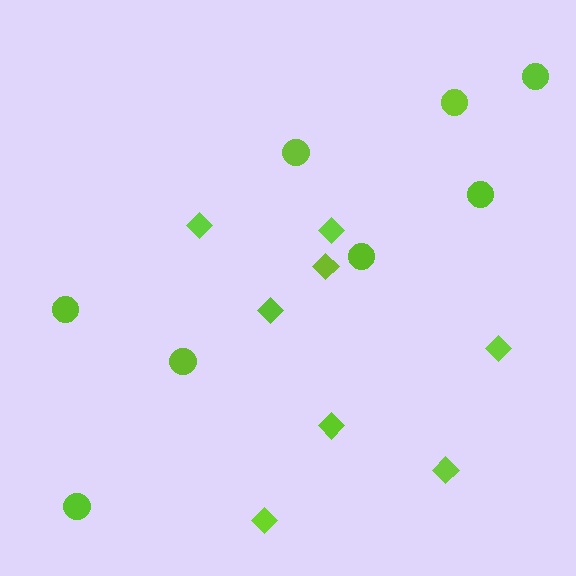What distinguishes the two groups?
There are 2 groups: one group of circles (8) and one group of diamonds (8).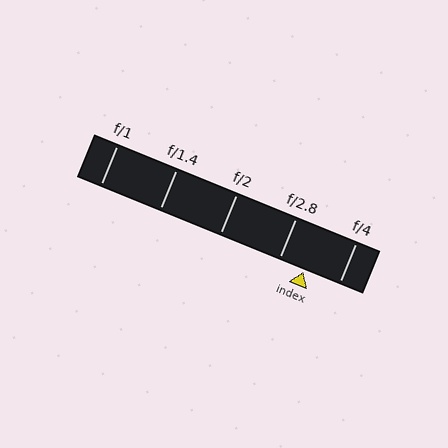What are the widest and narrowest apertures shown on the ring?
The widest aperture shown is f/1 and the narrowest is f/4.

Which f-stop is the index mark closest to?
The index mark is closest to f/2.8.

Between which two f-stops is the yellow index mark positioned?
The index mark is between f/2.8 and f/4.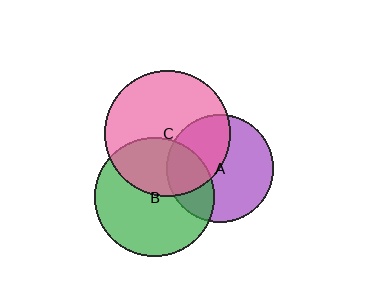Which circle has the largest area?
Circle C (pink).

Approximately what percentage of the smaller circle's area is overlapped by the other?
Approximately 40%.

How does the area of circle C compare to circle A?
Approximately 1.4 times.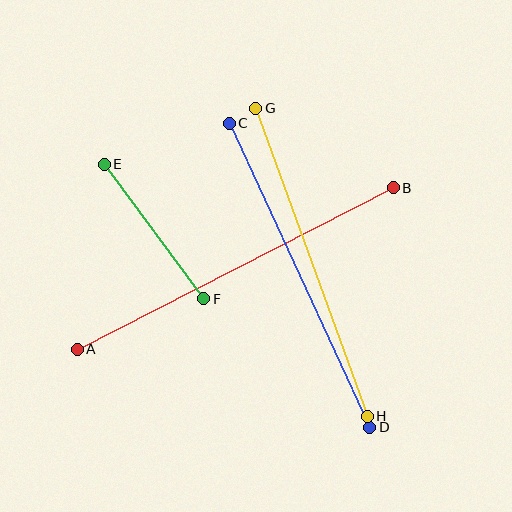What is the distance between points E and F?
The distance is approximately 167 pixels.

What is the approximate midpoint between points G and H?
The midpoint is at approximately (311, 262) pixels.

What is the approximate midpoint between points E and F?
The midpoint is at approximately (154, 231) pixels.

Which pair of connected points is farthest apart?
Points A and B are farthest apart.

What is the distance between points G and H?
The distance is approximately 328 pixels.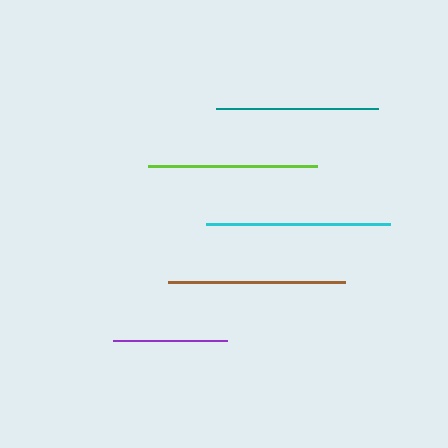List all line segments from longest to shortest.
From longest to shortest: cyan, brown, lime, teal, purple.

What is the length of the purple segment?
The purple segment is approximately 115 pixels long.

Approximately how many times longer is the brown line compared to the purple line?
The brown line is approximately 1.6 times the length of the purple line.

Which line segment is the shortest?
The purple line is the shortest at approximately 115 pixels.